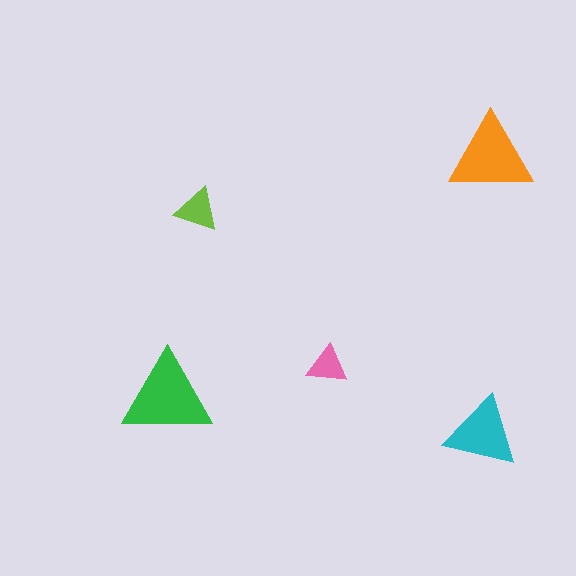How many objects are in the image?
There are 5 objects in the image.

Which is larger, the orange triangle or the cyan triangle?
The orange one.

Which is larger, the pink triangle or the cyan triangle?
The cyan one.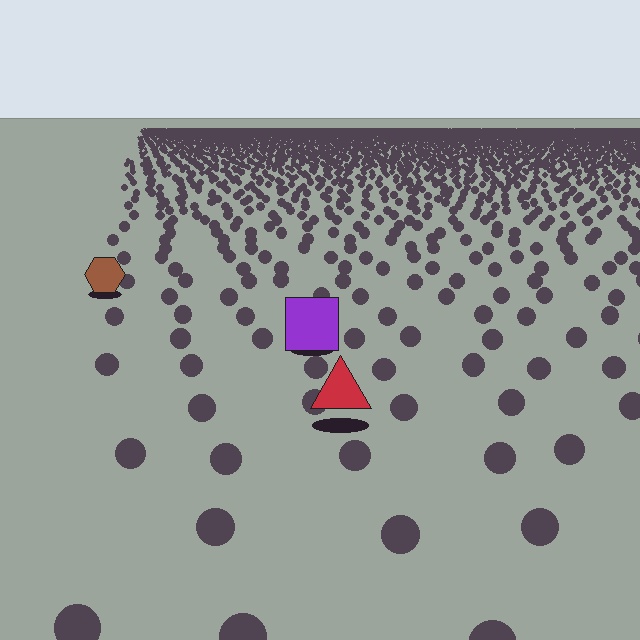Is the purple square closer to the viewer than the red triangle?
No. The red triangle is closer — you can tell from the texture gradient: the ground texture is coarser near it.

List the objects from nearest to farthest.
From nearest to farthest: the red triangle, the purple square, the brown hexagon.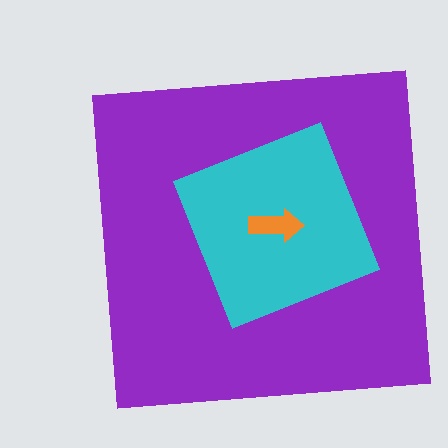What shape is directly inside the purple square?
The cyan diamond.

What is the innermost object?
The orange arrow.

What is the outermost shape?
The purple square.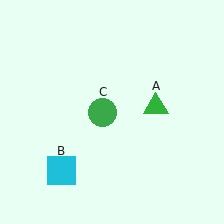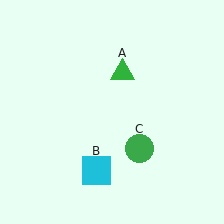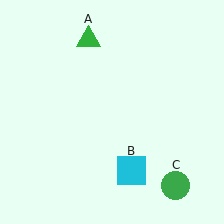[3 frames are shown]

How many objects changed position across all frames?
3 objects changed position: green triangle (object A), cyan square (object B), green circle (object C).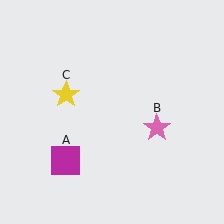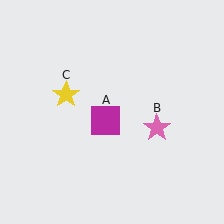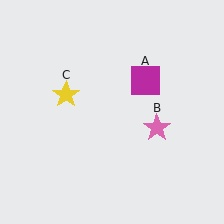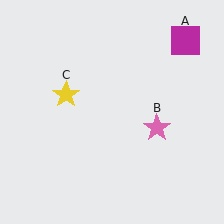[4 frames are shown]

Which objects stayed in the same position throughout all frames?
Pink star (object B) and yellow star (object C) remained stationary.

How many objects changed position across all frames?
1 object changed position: magenta square (object A).